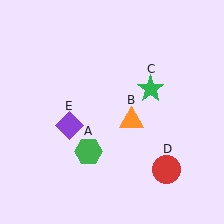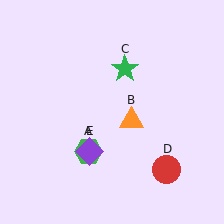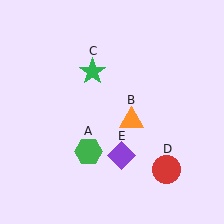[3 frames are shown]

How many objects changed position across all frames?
2 objects changed position: green star (object C), purple diamond (object E).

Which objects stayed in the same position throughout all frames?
Green hexagon (object A) and orange triangle (object B) and red circle (object D) remained stationary.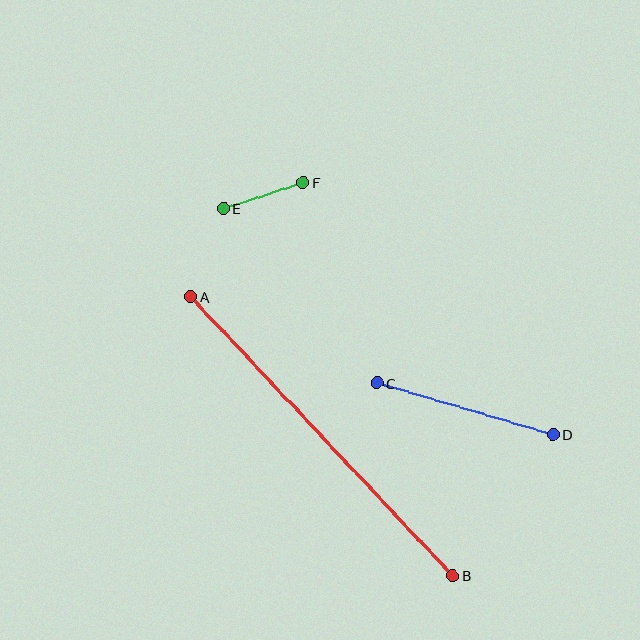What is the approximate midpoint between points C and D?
The midpoint is at approximately (465, 409) pixels.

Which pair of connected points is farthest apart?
Points A and B are farthest apart.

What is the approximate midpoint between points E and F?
The midpoint is at approximately (263, 195) pixels.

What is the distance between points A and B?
The distance is approximately 383 pixels.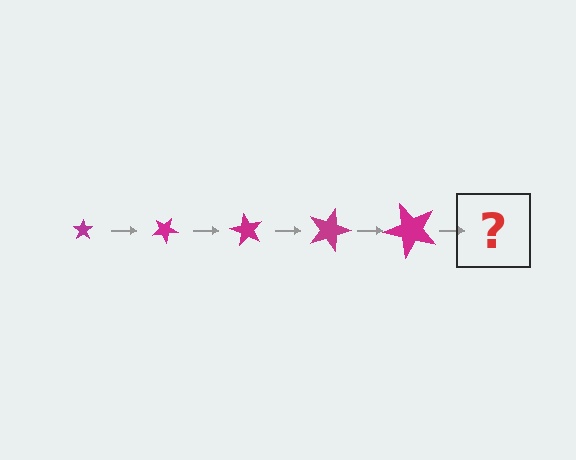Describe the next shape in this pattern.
It should be a star, larger than the previous one and rotated 150 degrees from the start.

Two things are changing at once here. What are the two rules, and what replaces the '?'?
The two rules are that the star grows larger each step and it rotates 30 degrees each step. The '?' should be a star, larger than the previous one and rotated 150 degrees from the start.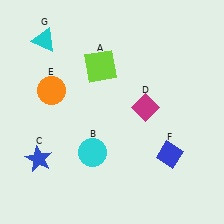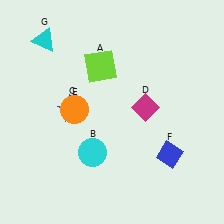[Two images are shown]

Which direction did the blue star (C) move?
The blue star (C) moved up.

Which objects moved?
The objects that moved are: the blue star (C), the orange circle (E).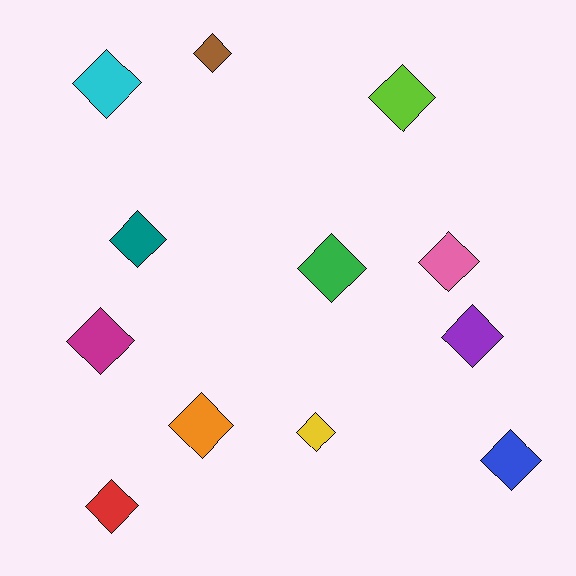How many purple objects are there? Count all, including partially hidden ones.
There is 1 purple object.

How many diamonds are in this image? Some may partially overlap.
There are 12 diamonds.